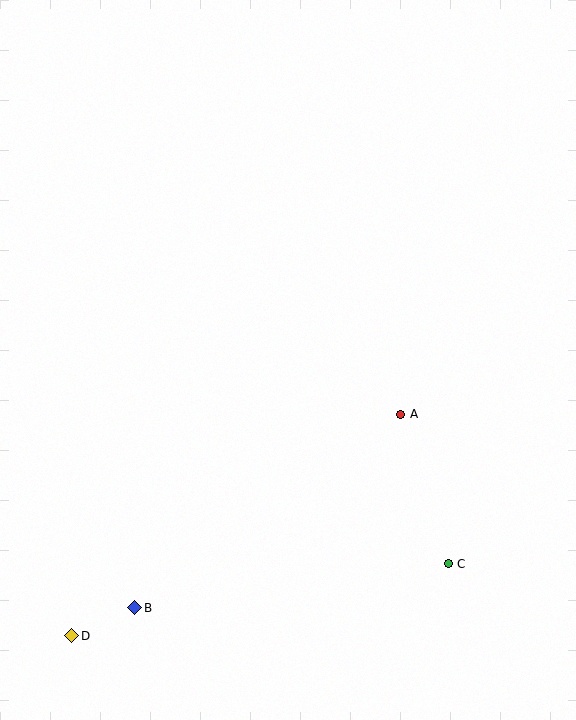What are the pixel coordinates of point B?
Point B is at (135, 608).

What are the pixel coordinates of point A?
Point A is at (401, 414).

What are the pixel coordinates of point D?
Point D is at (72, 636).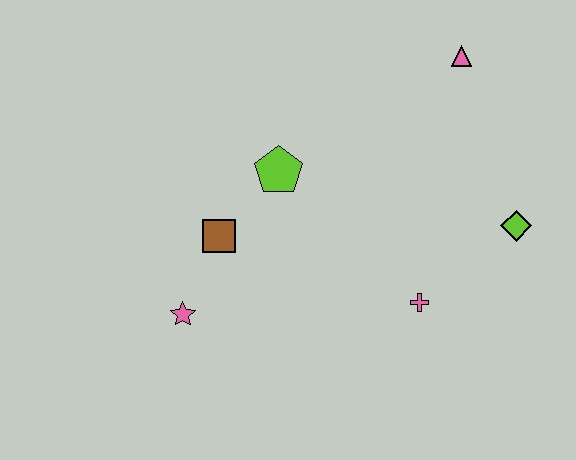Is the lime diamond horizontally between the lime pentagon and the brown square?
No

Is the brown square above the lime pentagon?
No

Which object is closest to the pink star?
The brown square is closest to the pink star.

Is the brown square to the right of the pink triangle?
No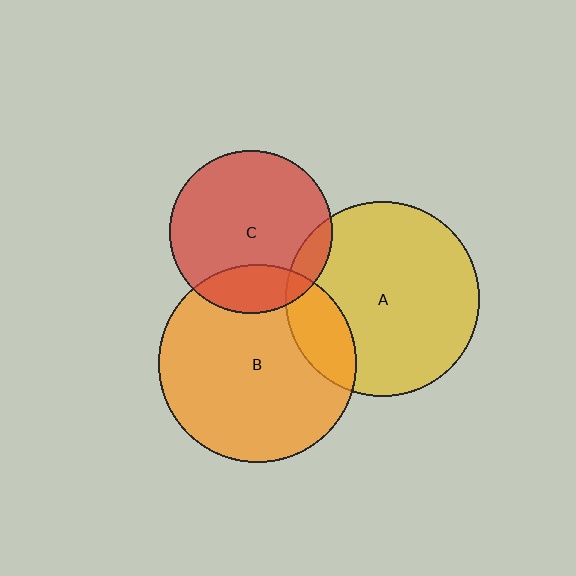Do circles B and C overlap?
Yes.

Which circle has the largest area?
Circle B (orange).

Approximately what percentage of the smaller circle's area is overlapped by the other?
Approximately 20%.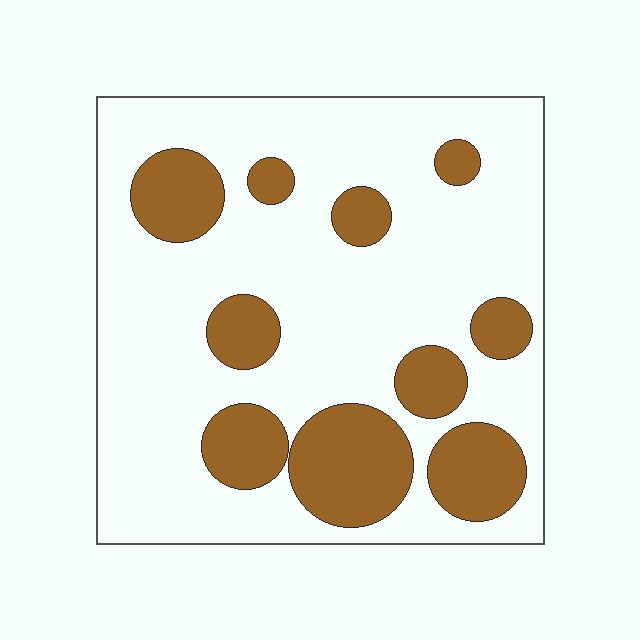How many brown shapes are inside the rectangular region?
10.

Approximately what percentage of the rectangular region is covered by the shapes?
Approximately 25%.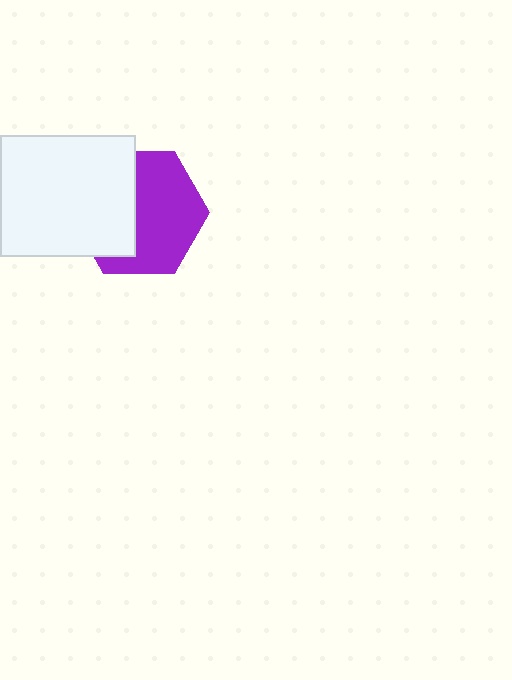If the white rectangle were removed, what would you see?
You would see the complete purple hexagon.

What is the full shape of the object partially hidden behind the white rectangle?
The partially hidden object is a purple hexagon.